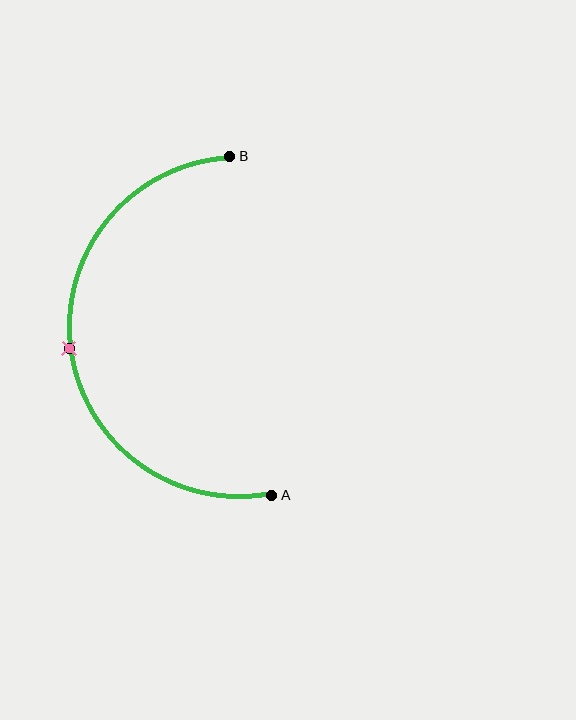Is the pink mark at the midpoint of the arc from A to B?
Yes. The pink mark lies on the arc at equal arc-length from both A and B — it is the arc midpoint.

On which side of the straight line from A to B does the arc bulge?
The arc bulges to the left of the straight line connecting A and B.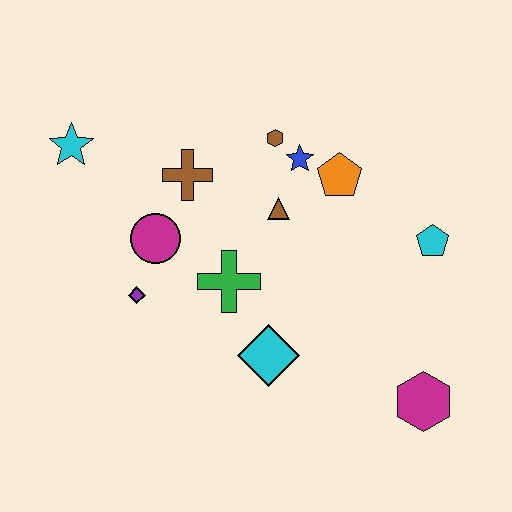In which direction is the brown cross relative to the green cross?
The brown cross is above the green cross.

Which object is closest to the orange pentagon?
The blue star is closest to the orange pentagon.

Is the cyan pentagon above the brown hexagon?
No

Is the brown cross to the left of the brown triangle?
Yes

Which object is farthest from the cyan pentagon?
The cyan star is farthest from the cyan pentagon.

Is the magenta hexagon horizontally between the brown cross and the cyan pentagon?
Yes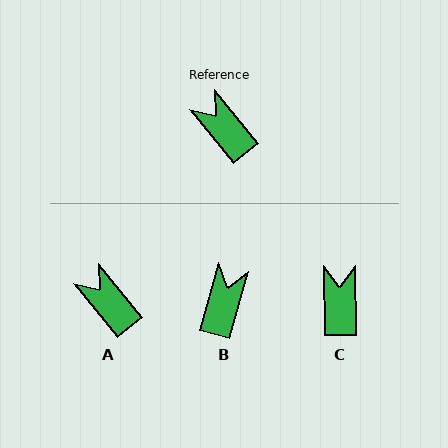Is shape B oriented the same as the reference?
No, it is off by about 55 degrees.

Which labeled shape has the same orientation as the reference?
A.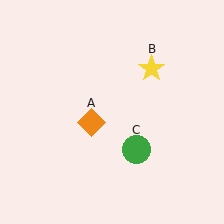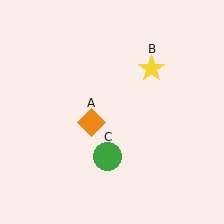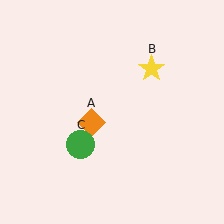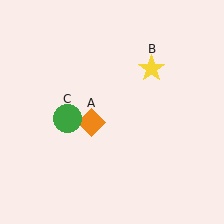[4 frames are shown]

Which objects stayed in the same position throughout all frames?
Orange diamond (object A) and yellow star (object B) remained stationary.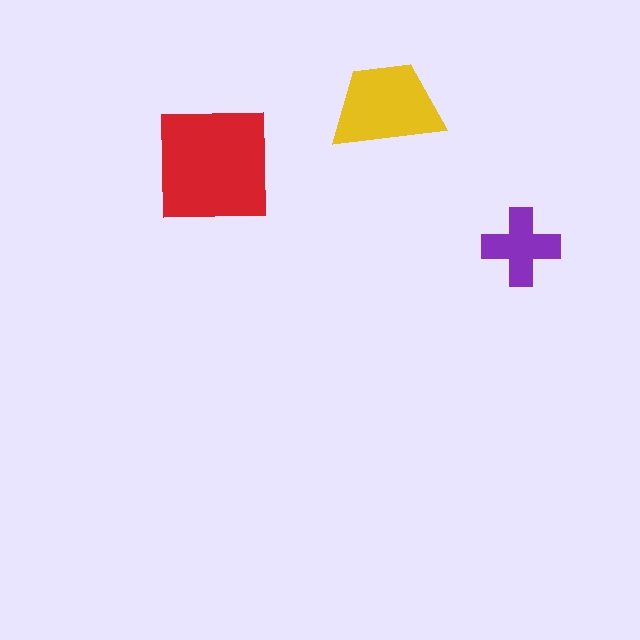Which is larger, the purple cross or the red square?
The red square.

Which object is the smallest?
The purple cross.